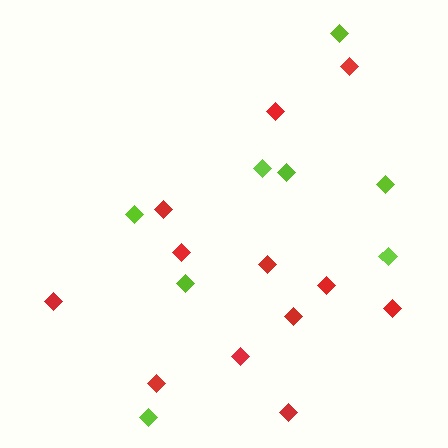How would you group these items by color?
There are 2 groups: one group of red diamonds (12) and one group of lime diamonds (8).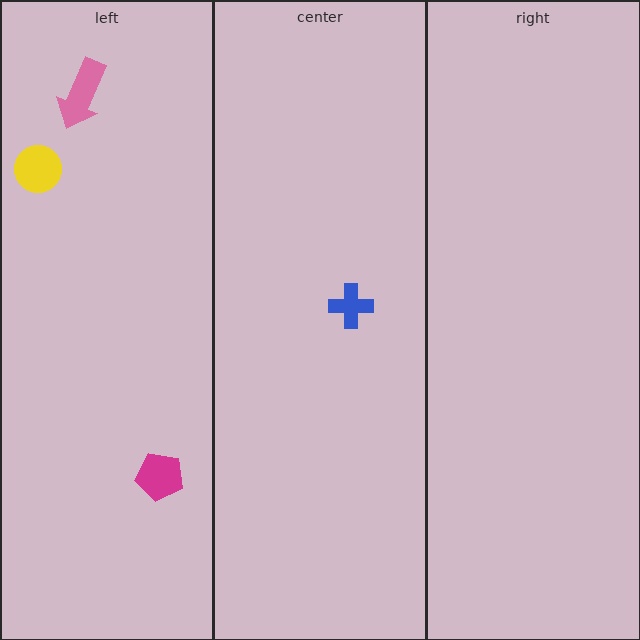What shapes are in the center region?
The blue cross.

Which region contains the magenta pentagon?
The left region.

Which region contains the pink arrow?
The left region.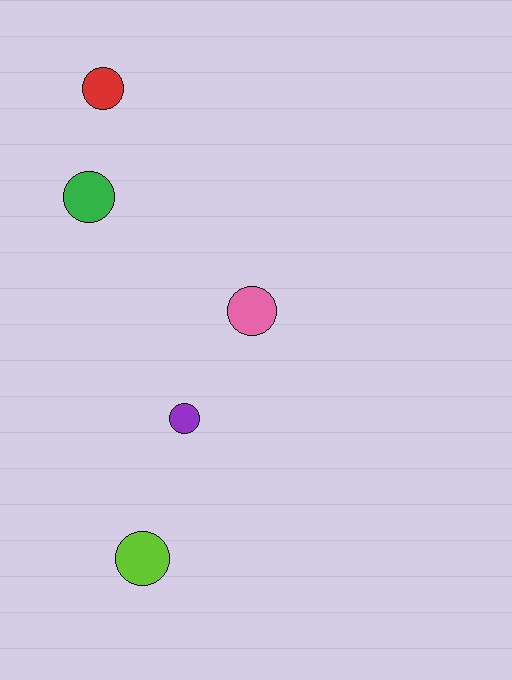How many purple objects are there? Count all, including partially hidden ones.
There is 1 purple object.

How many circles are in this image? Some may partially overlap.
There are 5 circles.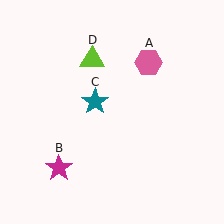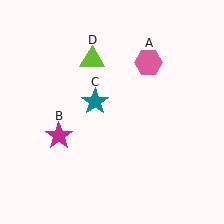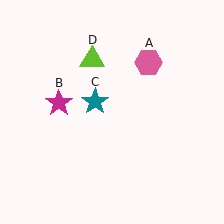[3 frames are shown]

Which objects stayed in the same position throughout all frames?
Pink hexagon (object A) and teal star (object C) and lime triangle (object D) remained stationary.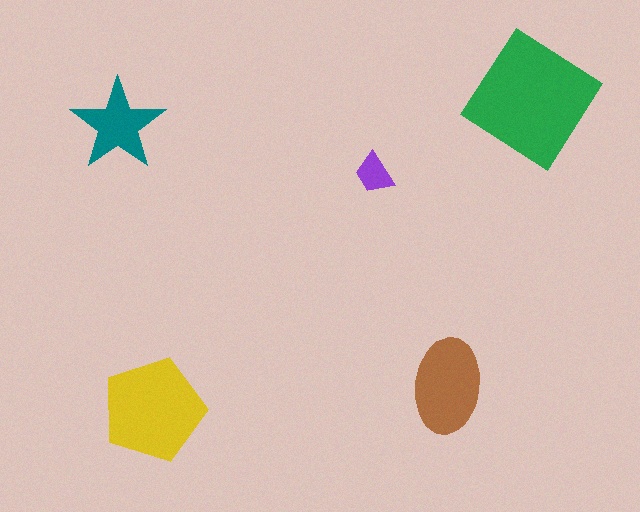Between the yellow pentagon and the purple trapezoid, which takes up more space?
The yellow pentagon.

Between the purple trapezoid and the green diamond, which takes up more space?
The green diamond.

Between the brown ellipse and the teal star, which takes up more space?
The brown ellipse.